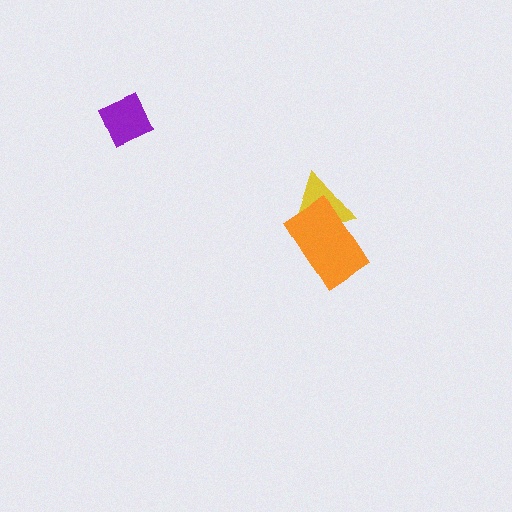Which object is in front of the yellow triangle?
The orange rectangle is in front of the yellow triangle.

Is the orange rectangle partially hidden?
No, no other shape covers it.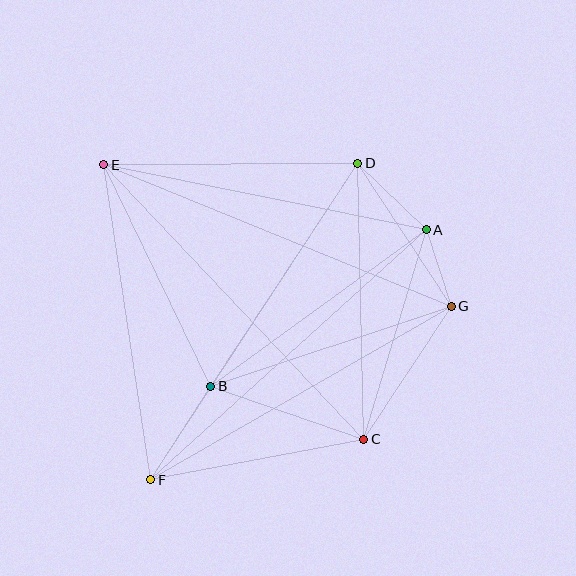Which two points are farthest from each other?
Points D and F are farthest from each other.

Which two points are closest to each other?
Points A and G are closest to each other.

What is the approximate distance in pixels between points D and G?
The distance between D and G is approximately 171 pixels.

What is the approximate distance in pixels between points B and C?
The distance between B and C is approximately 162 pixels.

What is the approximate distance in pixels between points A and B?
The distance between A and B is approximately 266 pixels.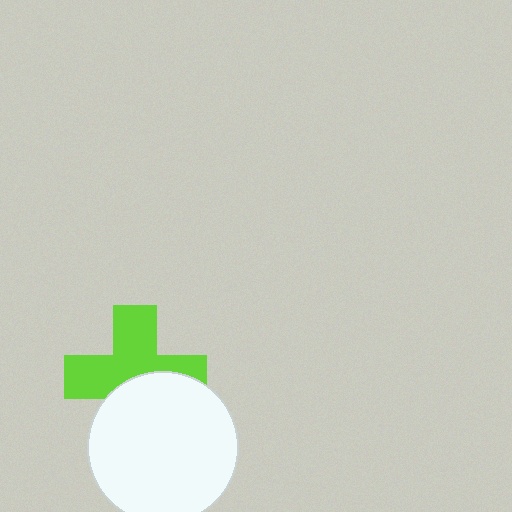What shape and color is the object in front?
The object in front is a white circle.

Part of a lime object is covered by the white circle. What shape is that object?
It is a cross.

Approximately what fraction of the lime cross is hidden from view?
Roughly 41% of the lime cross is hidden behind the white circle.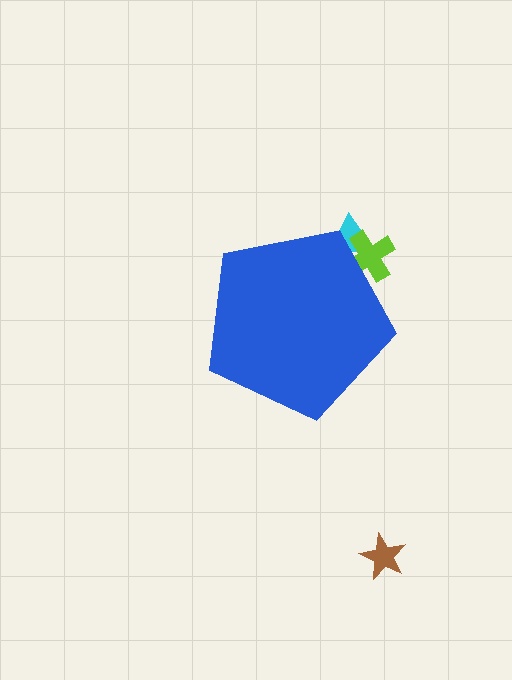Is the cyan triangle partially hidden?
Yes, the cyan triangle is partially hidden behind the blue pentagon.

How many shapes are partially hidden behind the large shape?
2 shapes are partially hidden.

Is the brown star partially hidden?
No, the brown star is fully visible.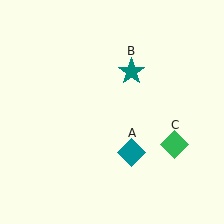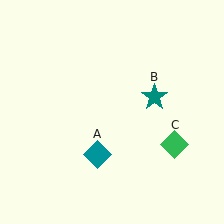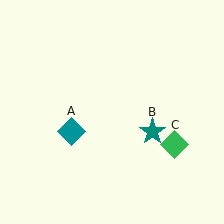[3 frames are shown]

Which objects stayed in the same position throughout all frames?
Green diamond (object C) remained stationary.